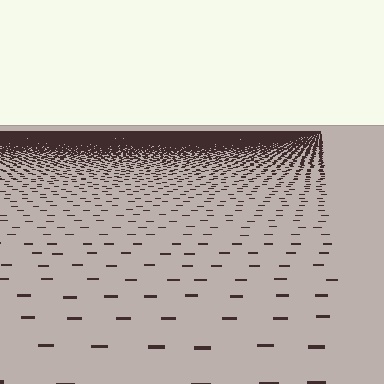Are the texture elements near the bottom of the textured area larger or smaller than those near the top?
Larger. Near the bottom, elements are closer to the viewer and appear at a bigger on-screen size.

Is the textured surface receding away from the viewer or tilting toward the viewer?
The surface is receding away from the viewer. Texture elements get smaller and denser toward the top.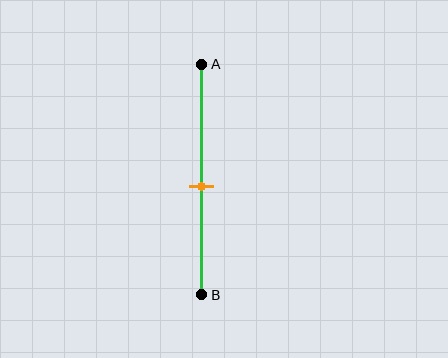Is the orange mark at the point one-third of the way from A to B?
No, the mark is at about 55% from A, not at the 33% one-third point.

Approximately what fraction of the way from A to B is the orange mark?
The orange mark is approximately 55% of the way from A to B.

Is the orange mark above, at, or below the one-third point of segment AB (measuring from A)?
The orange mark is below the one-third point of segment AB.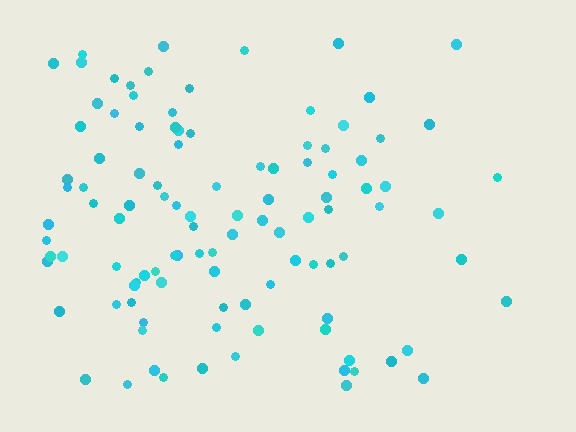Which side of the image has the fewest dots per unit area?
The right.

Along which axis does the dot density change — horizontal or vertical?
Horizontal.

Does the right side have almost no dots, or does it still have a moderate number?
Still a moderate number, just noticeably fewer than the left.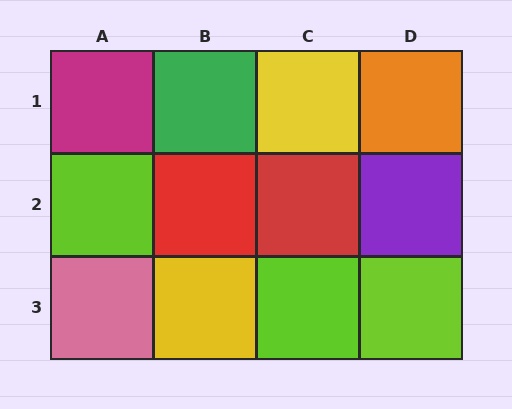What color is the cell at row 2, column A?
Lime.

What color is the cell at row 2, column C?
Red.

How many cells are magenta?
1 cell is magenta.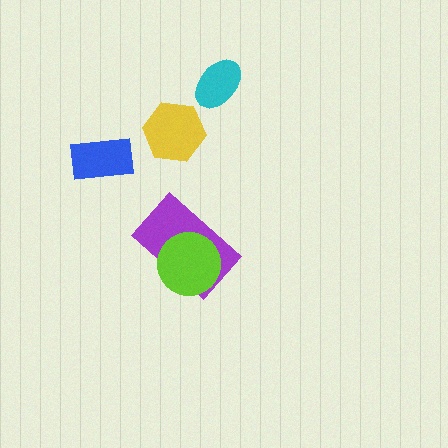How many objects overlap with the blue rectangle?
0 objects overlap with the blue rectangle.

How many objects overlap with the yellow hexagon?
0 objects overlap with the yellow hexagon.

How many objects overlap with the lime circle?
1 object overlaps with the lime circle.